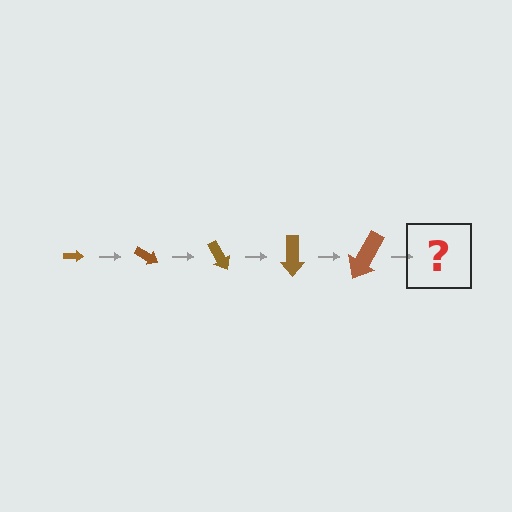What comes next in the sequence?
The next element should be an arrow, larger than the previous one and rotated 150 degrees from the start.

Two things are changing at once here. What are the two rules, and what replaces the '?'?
The two rules are that the arrow grows larger each step and it rotates 30 degrees each step. The '?' should be an arrow, larger than the previous one and rotated 150 degrees from the start.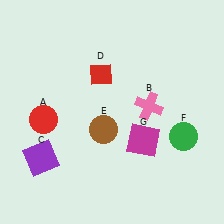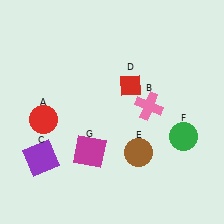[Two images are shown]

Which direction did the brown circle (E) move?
The brown circle (E) moved right.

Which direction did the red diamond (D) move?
The red diamond (D) moved right.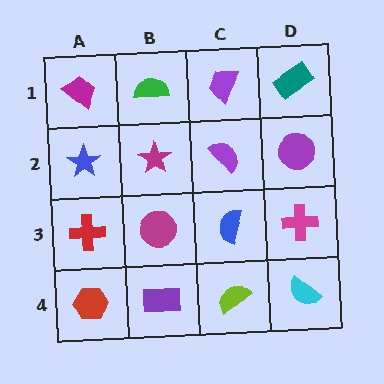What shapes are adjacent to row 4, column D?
A magenta cross (row 3, column D), a lime semicircle (row 4, column C).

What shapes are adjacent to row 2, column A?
A magenta trapezoid (row 1, column A), a red cross (row 3, column A), a magenta star (row 2, column B).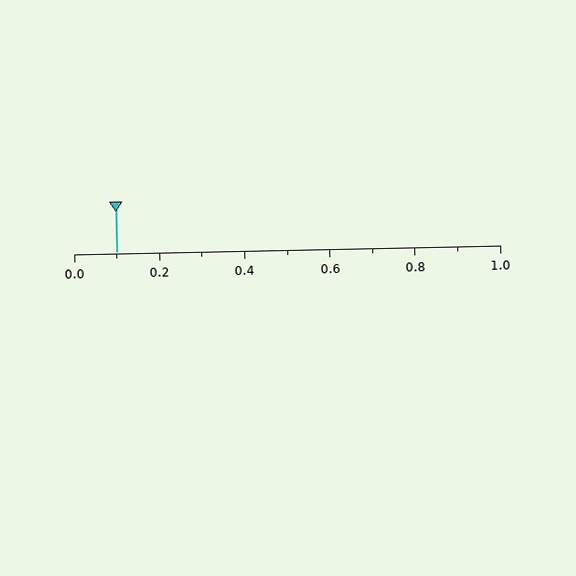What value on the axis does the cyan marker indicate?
The marker indicates approximately 0.1.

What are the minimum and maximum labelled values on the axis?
The axis runs from 0.0 to 1.0.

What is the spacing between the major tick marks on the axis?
The major ticks are spaced 0.2 apart.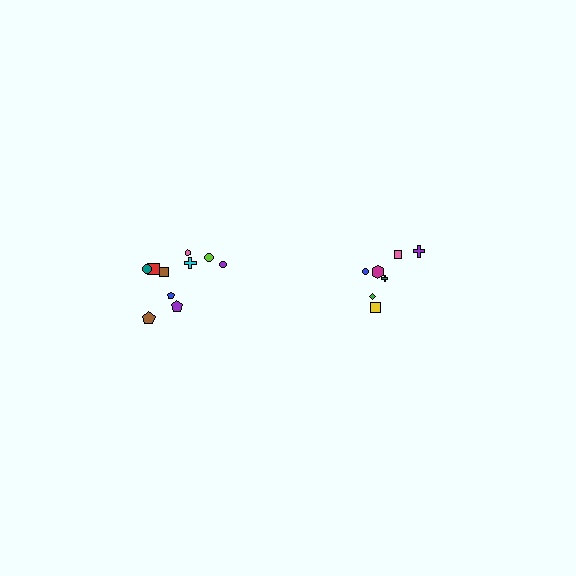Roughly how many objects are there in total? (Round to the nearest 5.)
Roughly 15 objects in total.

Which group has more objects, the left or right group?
The left group.